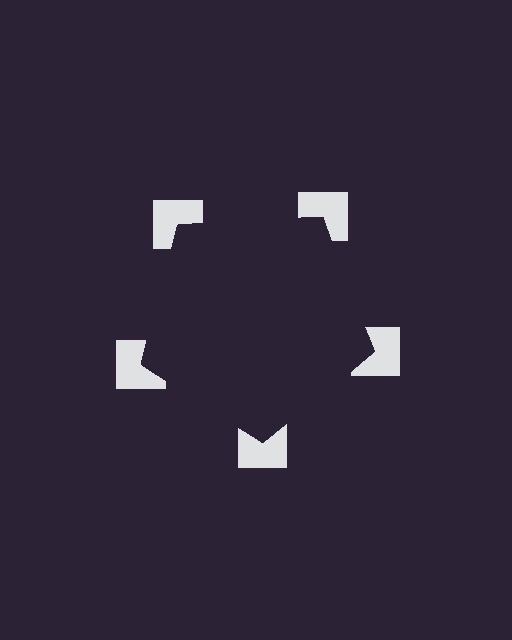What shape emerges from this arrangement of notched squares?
An illusory pentagon — its edges are inferred from the aligned wedge cuts in the notched squares, not physically drawn.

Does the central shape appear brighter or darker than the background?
It typically appears slightly darker than the background, even though no actual brightness change is drawn.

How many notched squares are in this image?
There are 5 — one at each vertex of the illusory pentagon.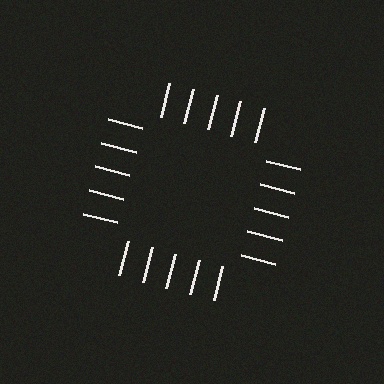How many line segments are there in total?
20 — 5 along each of the 4 edges.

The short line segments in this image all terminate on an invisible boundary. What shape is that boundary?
An illusory square — the line segments terminate on its edges but no continuous stroke is drawn.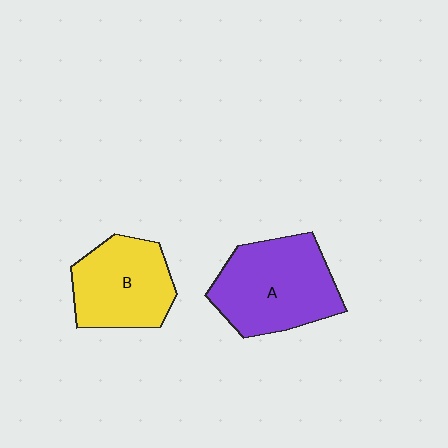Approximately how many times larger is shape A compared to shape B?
Approximately 1.2 times.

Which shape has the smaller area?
Shape B (yellow).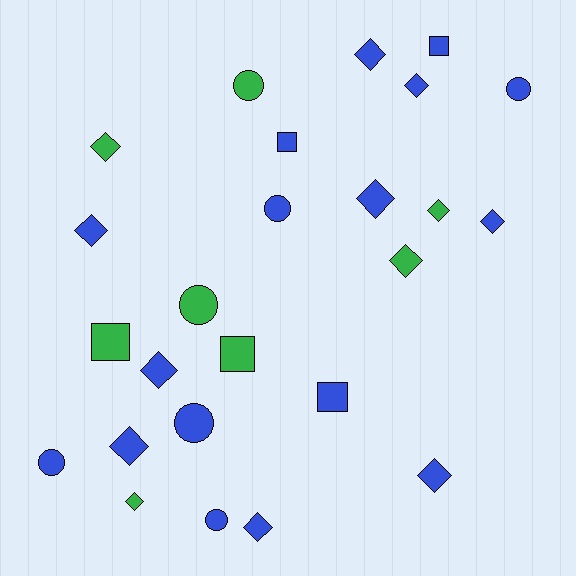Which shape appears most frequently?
Diamond, with 13 objects.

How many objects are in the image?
There are 25 objects.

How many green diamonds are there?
There are 4 green diamonds.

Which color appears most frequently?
Blue, with 17 objects.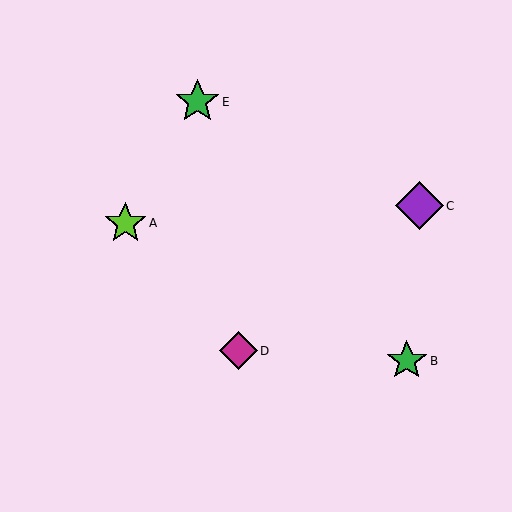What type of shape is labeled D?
Shape D is a magenta diamond.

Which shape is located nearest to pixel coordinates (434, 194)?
The purple diamond (labeled C) at (420, 206) is nearest to that location.